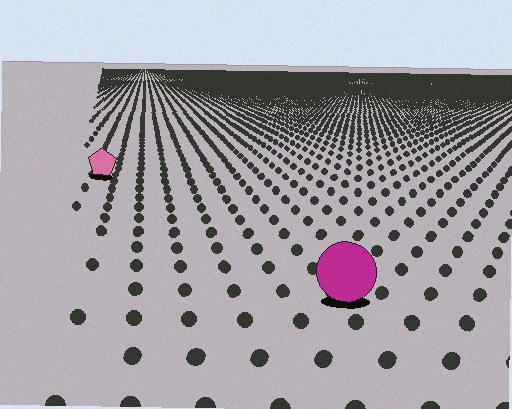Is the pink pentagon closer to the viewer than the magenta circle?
No. The magenta circle is closer — you can tell from the texture gradient: the ground texture is coarser near it.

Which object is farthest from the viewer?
The pink pentagon is farthest from the viewer. It appears smaller and the ground texture around it is denser.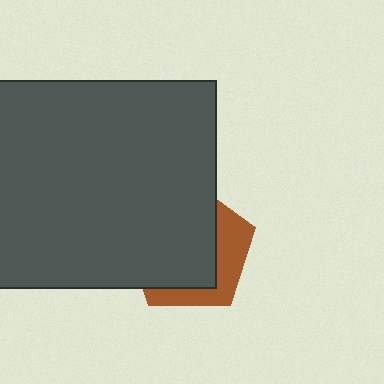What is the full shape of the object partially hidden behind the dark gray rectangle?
The partially hidden object is a brown pentagon.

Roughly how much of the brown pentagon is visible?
A small part of it is visible (roughly 32%).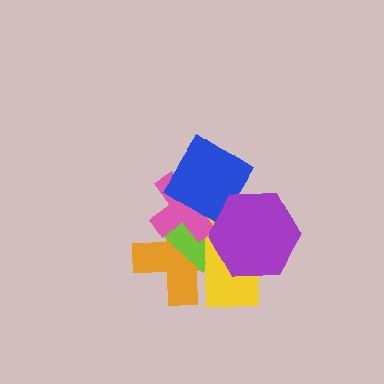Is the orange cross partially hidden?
Yes, it is partially covered by another shape.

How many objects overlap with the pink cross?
3 objects overlap with the pink cross.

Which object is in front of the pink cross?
The blue diamond is in front of the pink cross.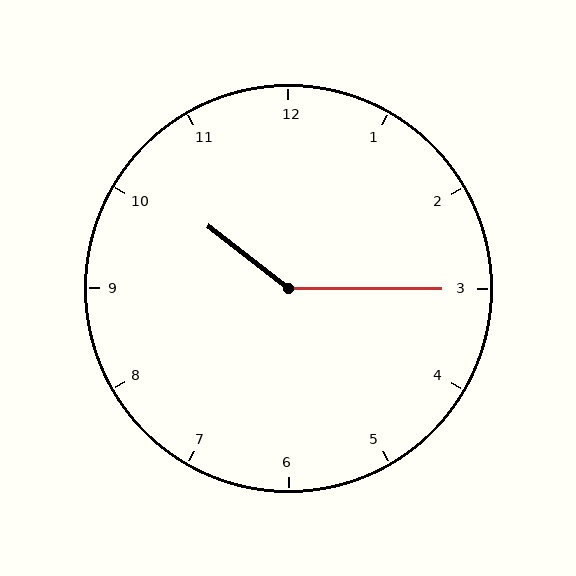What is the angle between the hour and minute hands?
Approximately 142 degrees.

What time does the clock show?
10:15.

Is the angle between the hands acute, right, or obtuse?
It is obtuse.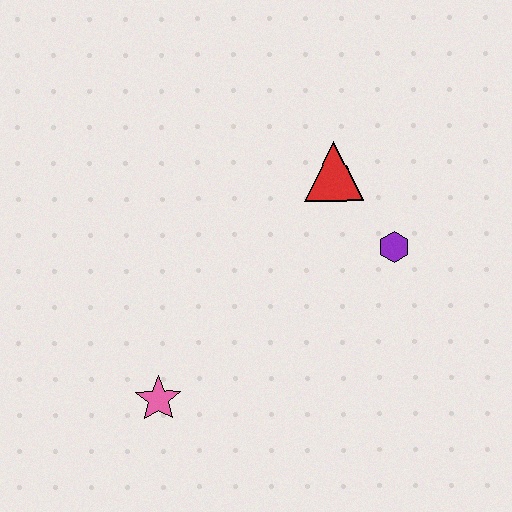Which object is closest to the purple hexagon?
The red triangle is closest to the purple hexagon.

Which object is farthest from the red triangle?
The pink star is farthest from the red triangle.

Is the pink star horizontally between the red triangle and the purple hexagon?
No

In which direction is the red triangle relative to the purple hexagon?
The red triangle is above the purple hexagon.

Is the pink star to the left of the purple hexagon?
Yes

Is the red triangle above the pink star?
Yes